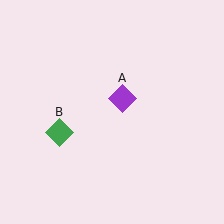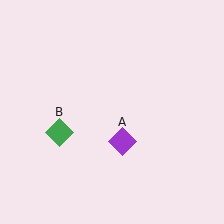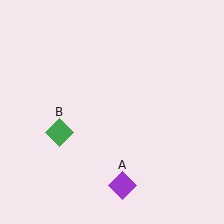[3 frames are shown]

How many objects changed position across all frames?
1 object changed position: purple diamond (object A).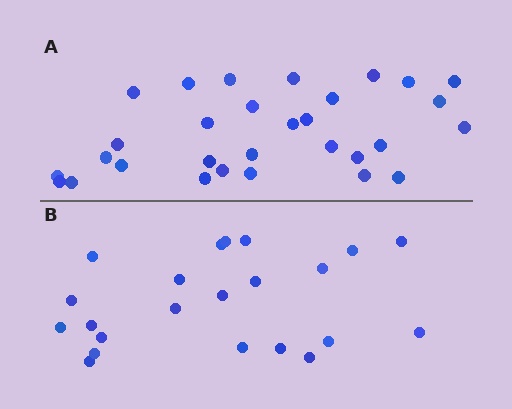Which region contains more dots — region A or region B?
Region A (the top region) has more dots.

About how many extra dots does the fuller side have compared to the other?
Region A has roughly 8 or so more dots than region B.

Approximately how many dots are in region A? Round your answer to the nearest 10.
About 30 dots.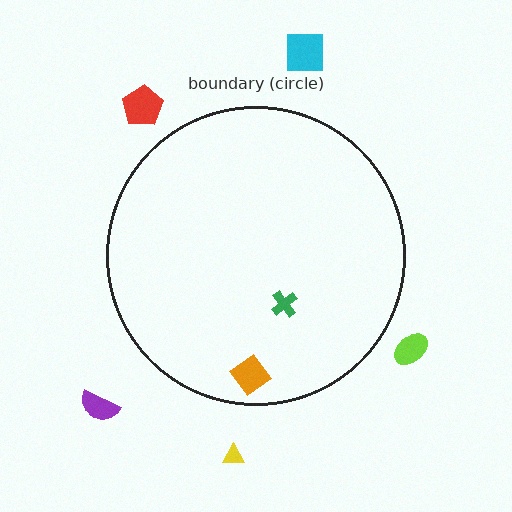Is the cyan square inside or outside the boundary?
Outside.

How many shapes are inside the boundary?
2 inside, 5 outside.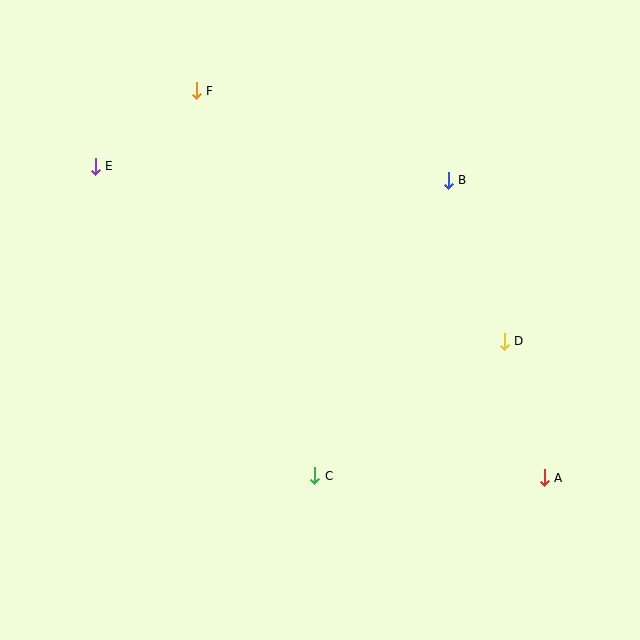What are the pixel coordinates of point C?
Point C is at (315, 476).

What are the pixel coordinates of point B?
Point B is at (448, 180).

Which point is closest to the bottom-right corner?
Point A is closest to the bottom-right corner.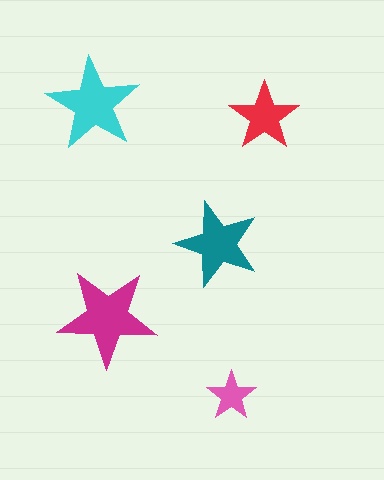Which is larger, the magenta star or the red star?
The magenta one.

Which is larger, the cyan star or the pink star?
The cyan one.